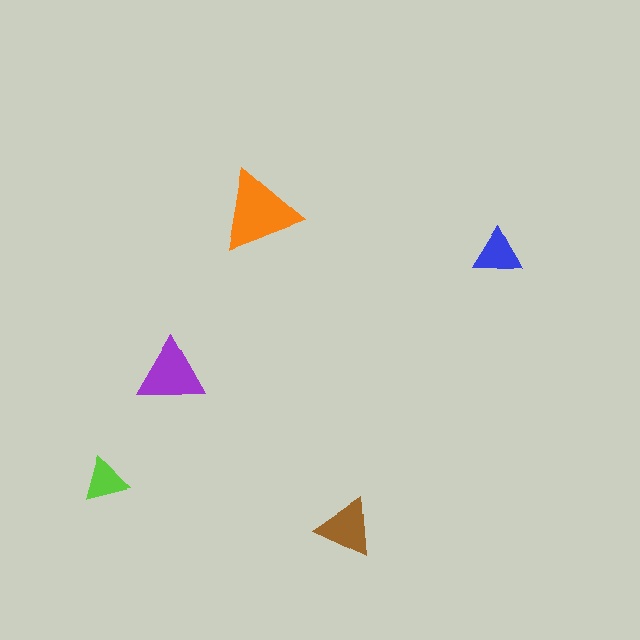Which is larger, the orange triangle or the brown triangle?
The orange one.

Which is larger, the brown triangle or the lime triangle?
The brown one.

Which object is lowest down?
The brown triangle is bottommost.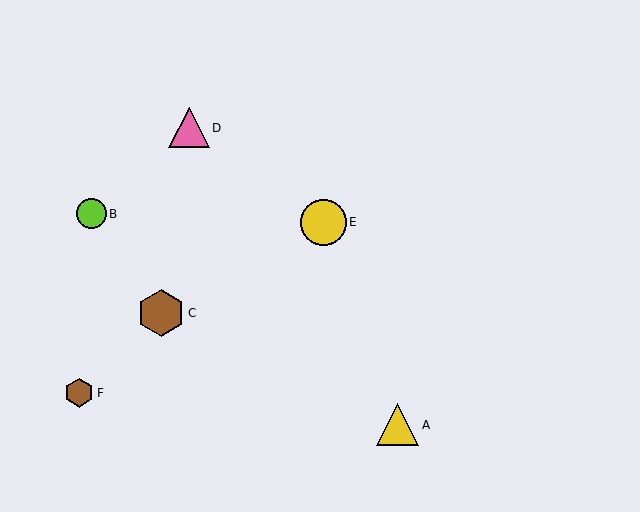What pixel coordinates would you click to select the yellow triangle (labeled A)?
Click at (398, 425) to select the yellow triangle A.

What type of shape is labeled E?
Shape E is a yellow circle.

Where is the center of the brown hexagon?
The center of the brown hexagon is at (161, 313).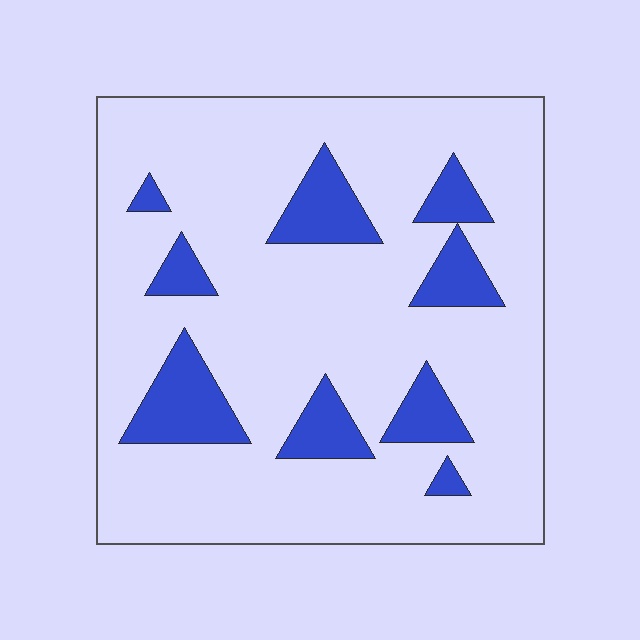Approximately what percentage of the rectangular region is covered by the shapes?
Approximately 15%.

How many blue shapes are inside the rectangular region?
9.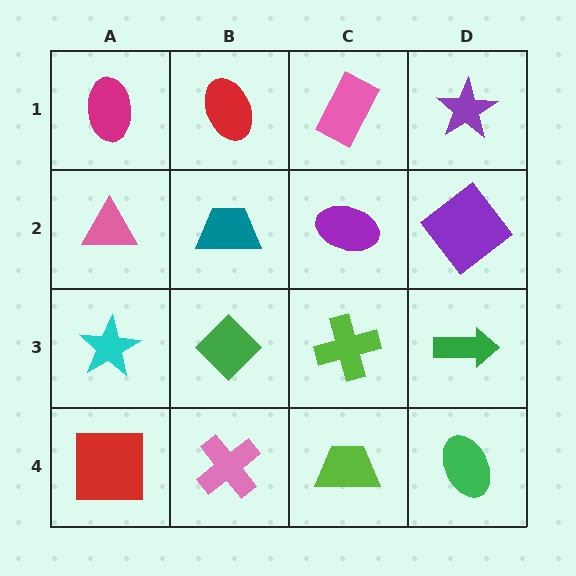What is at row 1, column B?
A red ellipse.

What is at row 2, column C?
A purple ellipse.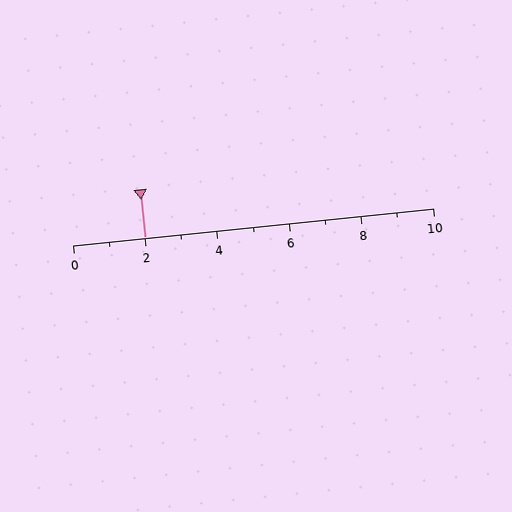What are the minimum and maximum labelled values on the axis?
The axis runs from 0 to 10.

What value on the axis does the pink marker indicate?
The marker indicates approximately 2.